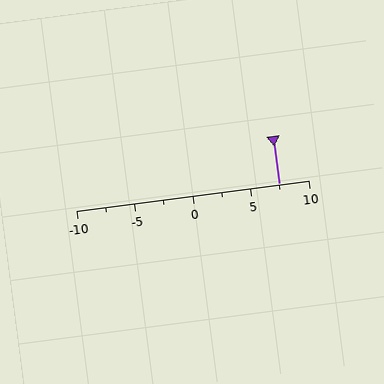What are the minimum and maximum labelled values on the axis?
The axis runs from -10 to 10.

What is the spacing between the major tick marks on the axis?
The major ticks are spaced 5 apart.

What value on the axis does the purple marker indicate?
The marker indicates approximately 7.5.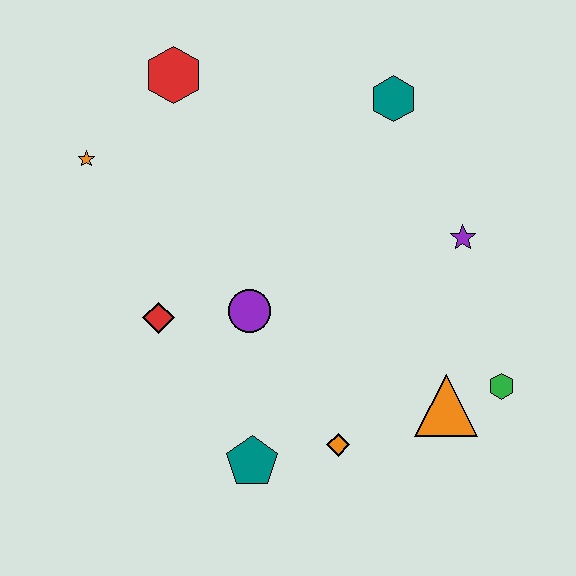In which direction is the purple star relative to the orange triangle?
The purple star is above the orange triangle.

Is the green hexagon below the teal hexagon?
Yes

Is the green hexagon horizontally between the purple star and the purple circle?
No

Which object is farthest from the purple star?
The orange star is farthest from the purple star.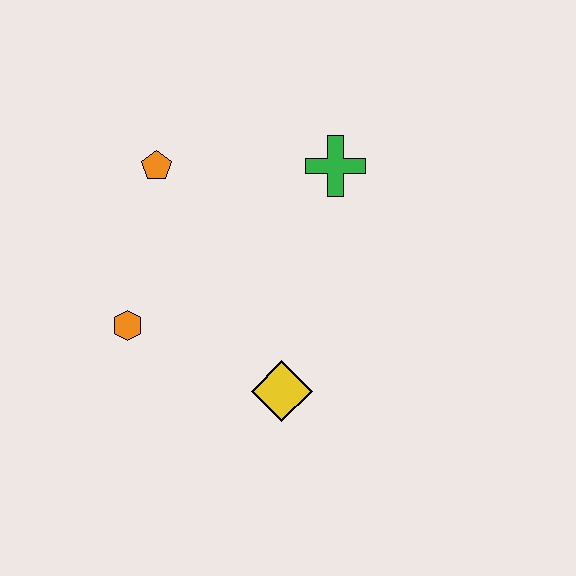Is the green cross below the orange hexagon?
No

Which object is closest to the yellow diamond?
The orange hexagon is closest to the yellow diamond.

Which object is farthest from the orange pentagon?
The yellow diamond is farthest from the orange pentagon.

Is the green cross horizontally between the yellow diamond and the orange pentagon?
No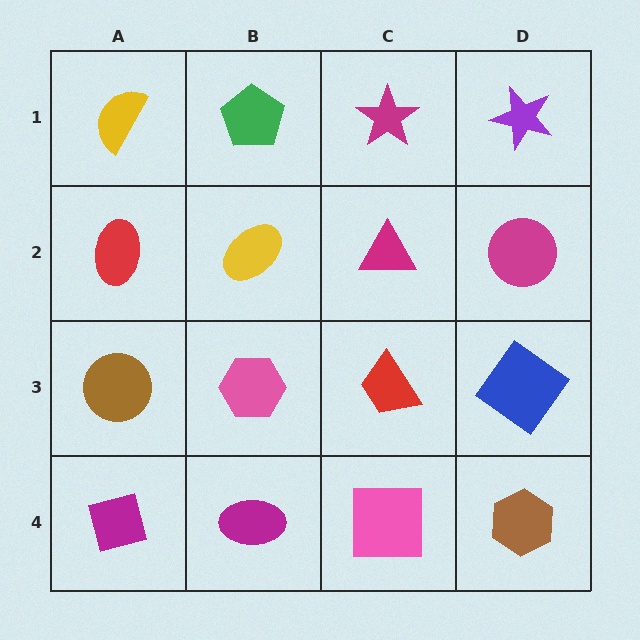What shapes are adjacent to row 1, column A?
A red ellipse (row 2, column A), a green pentagon (row 1, column B).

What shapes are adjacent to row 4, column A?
A brown circle (row 3, column A), a magenta ellipse (row 4, column B).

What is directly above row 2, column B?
A green pentagon.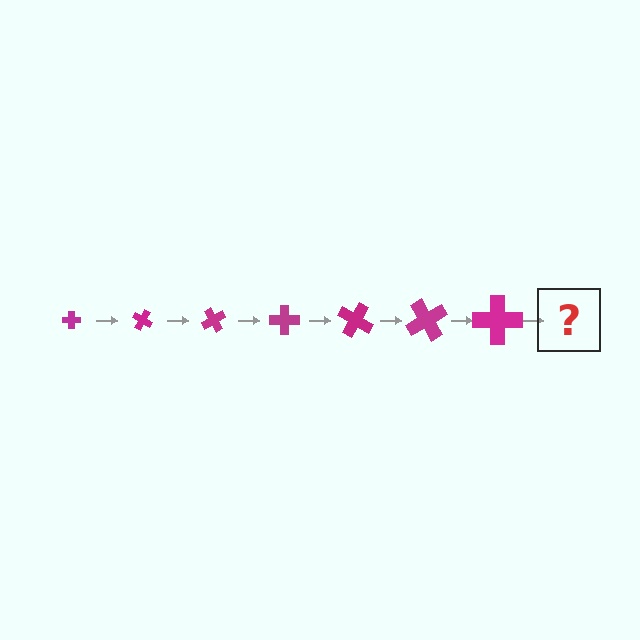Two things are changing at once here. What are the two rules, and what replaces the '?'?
The two rules are that the cross grows larger each step and it rotates 30 degrees each step. The '?' should be a cross, larger than the previous one and rotated 210 degrees from the start.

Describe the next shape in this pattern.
It should be a cross, larger than the previous one and rotated 210 degrees from the start.